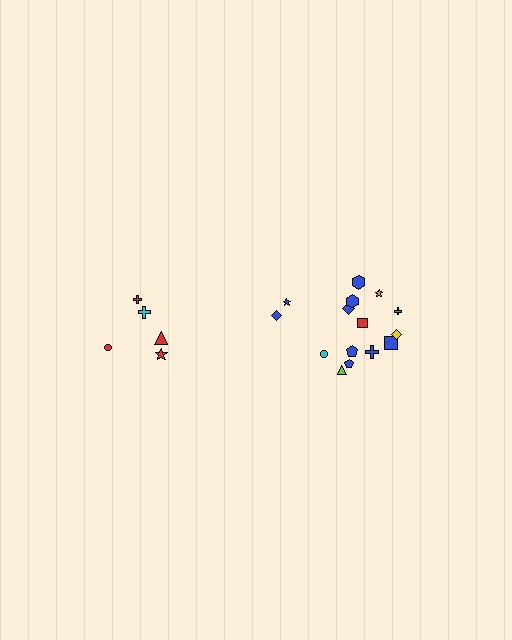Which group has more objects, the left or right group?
The right group.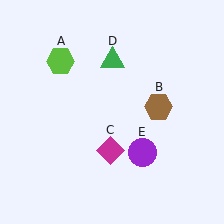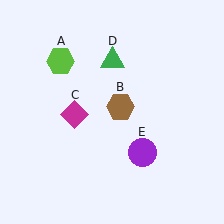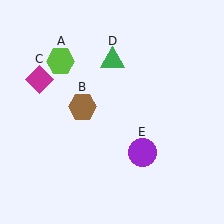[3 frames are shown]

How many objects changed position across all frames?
2 objects changed position: brown hexagon (object B), magenta diamond (object C).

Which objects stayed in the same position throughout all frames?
Lime hexagon (object A) and green triangle (object D) and purple circle (object E) remained stationary.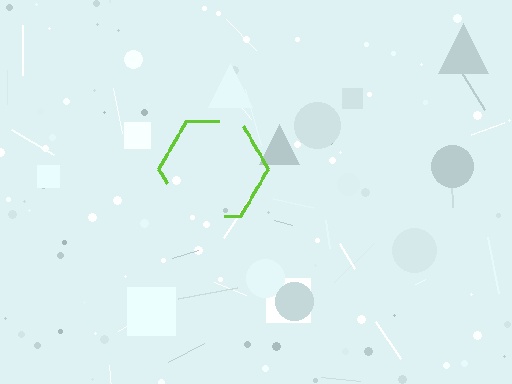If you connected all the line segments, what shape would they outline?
They would outline a hexagon.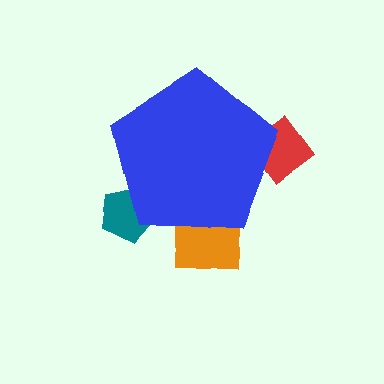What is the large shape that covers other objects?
A blue pentagon.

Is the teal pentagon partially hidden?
Yes, the teal pentagon is partially hidden behind the blue pentagon.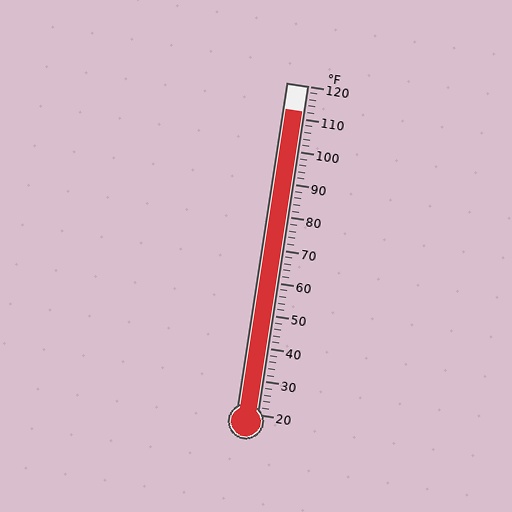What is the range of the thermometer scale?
The thermometer scale ranges from 20°F to 120°F.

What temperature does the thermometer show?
The thermometer shows approximately 112°F.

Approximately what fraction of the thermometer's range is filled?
The thermometer is filled to approximately 90% of its range.